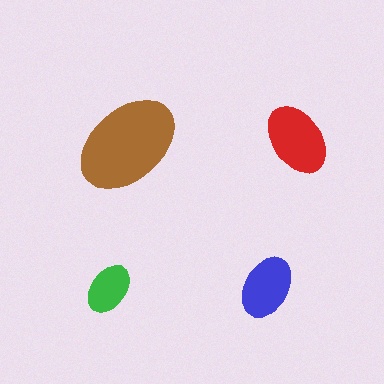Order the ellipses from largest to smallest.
the brown one, the red one, the blue one, the green one.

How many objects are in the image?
There are 4 objects in the image.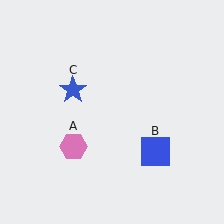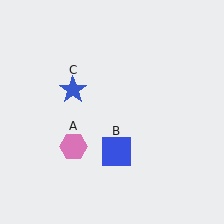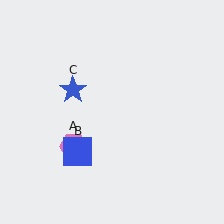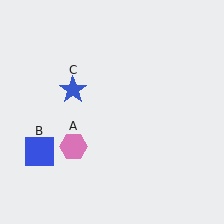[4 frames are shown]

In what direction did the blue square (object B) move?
The blue square (object B) moved left.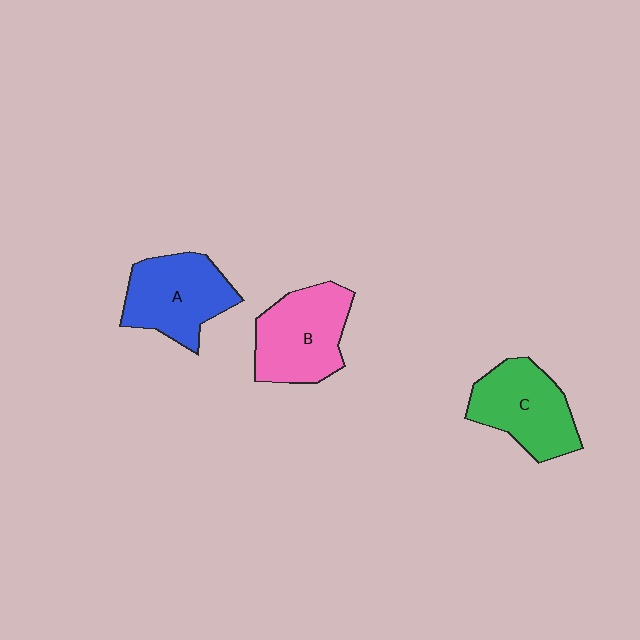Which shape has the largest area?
Shape B (pink).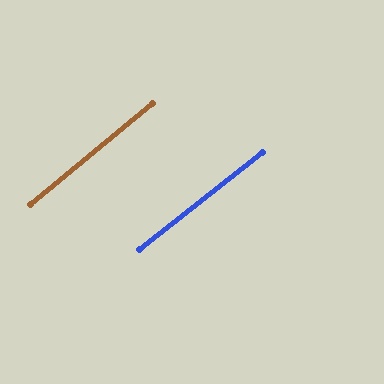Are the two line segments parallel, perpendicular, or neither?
Parallel — their directions differ by only 1.2°.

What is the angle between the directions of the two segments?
Approximately 1 degree.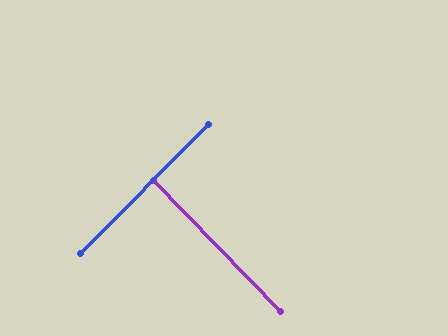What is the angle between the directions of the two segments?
Approximately 89 degrees.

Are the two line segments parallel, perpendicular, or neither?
Perpendicular — they meet at approximately 89°.